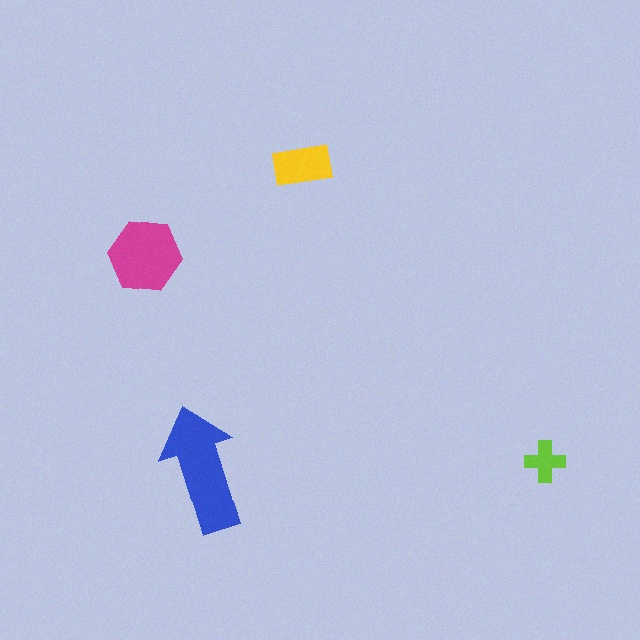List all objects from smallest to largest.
The lime cross, the yellow rectangle, the magenta hexagon, the blue arrow.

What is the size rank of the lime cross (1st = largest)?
4th.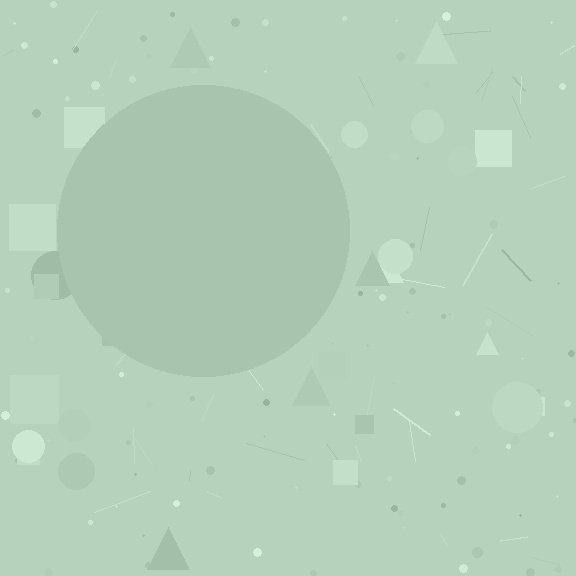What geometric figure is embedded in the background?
A circle is embedded in the background.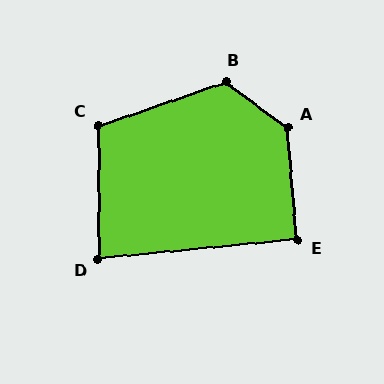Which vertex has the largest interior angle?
A, at approximately 131 degrees.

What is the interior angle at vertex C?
Approximately 109 degrees (obtuse).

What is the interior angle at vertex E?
Approximately 91 degrees (approximately right).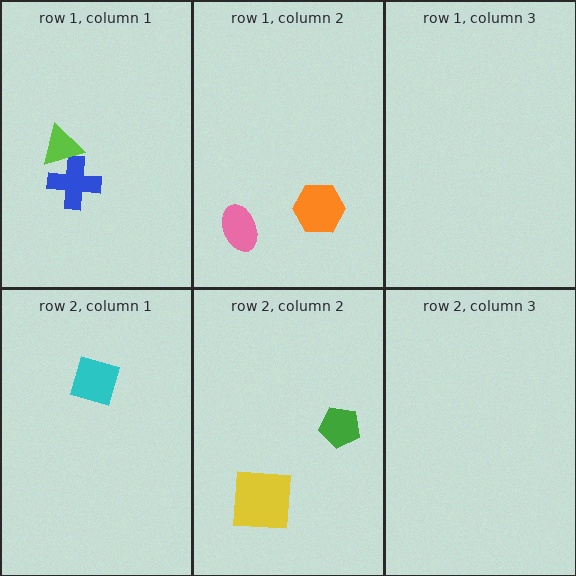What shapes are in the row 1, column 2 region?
The pink ellipse, the orange hexagon.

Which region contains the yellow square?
The row 2, column 2 region.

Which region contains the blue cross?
The row 1, column 1 region.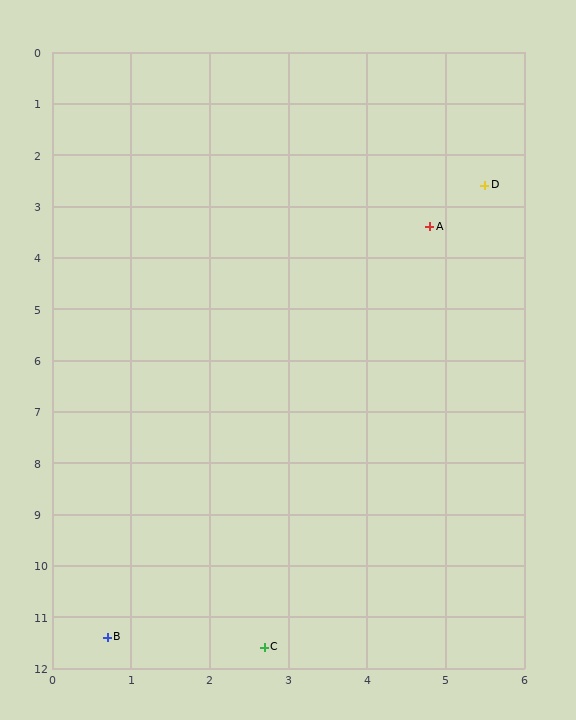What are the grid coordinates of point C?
Point C is at approximately (2.7, 11.6).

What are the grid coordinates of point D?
Point D is at approximately (5.5, 2.6).